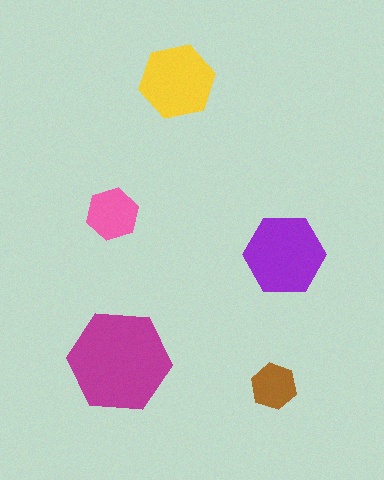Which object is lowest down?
The brown hexagon is bottommost.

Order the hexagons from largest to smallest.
the magenta one, the purple one, the yellow one, the pink one, the brown one.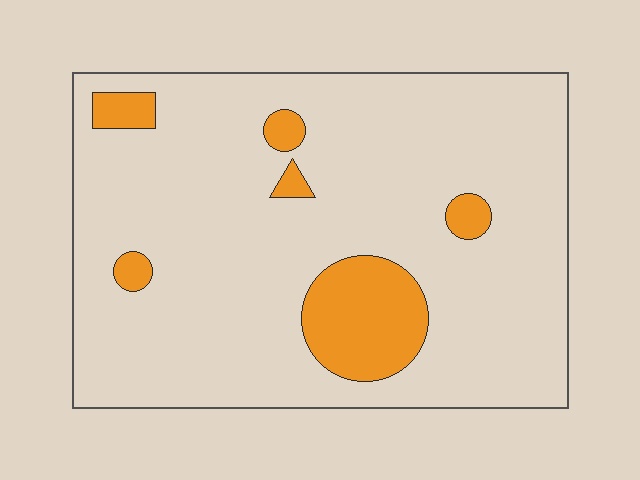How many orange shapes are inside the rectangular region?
6.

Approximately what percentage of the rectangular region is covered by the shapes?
Approximately 10%.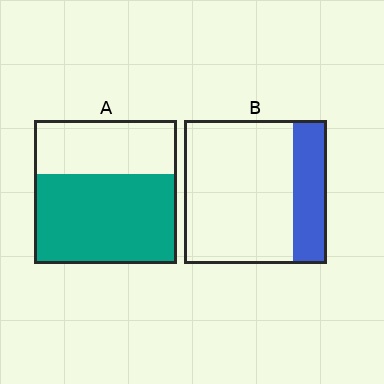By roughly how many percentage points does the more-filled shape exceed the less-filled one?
By roughly 40 percentage points (A over B).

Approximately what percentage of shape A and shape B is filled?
A is approximately 60% and B is approximately 25%.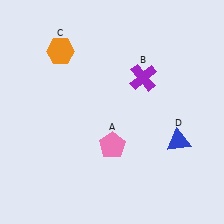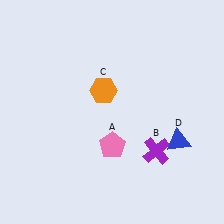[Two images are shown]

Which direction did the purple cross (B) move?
The purple cross (B) moved down.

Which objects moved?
The objects that moved are: the purple cross (B), the orange hexagon (C).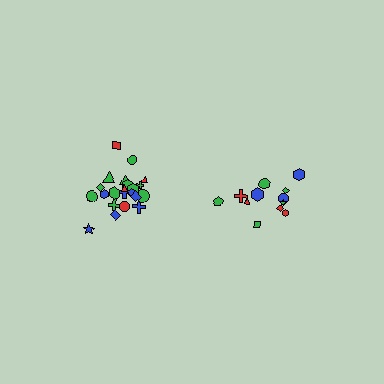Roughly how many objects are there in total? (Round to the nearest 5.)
Roughly 35 objects in total.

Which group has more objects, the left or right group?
The left group.